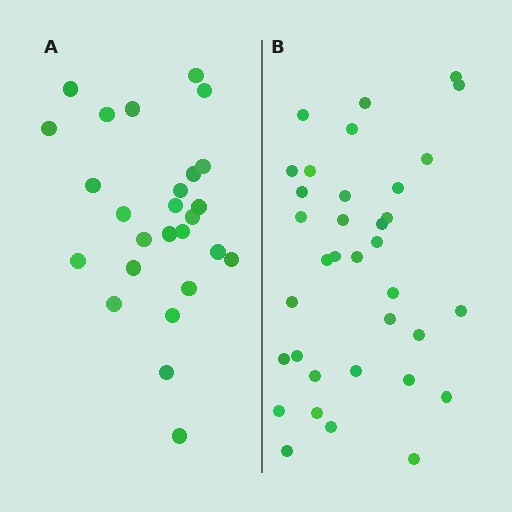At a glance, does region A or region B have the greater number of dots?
Region B (the right region) has more dots.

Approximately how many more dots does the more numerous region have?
Region B has roughly 8 or so more dots than region A.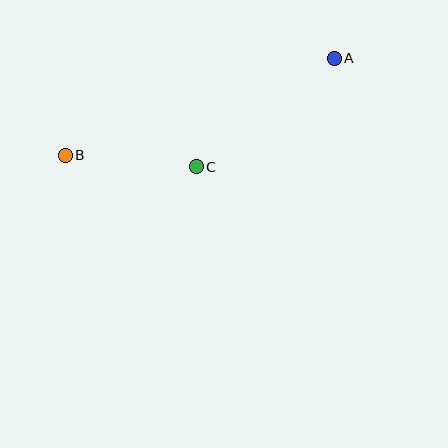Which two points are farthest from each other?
Points A and B are farthest from each other.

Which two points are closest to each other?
Points B and C are closest to each other.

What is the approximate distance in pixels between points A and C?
The distance between A and C is approximately 175 pixels.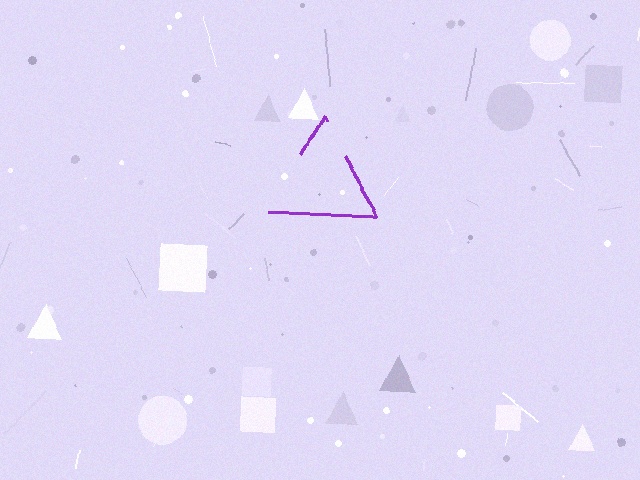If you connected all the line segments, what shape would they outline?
They would outline a triangle.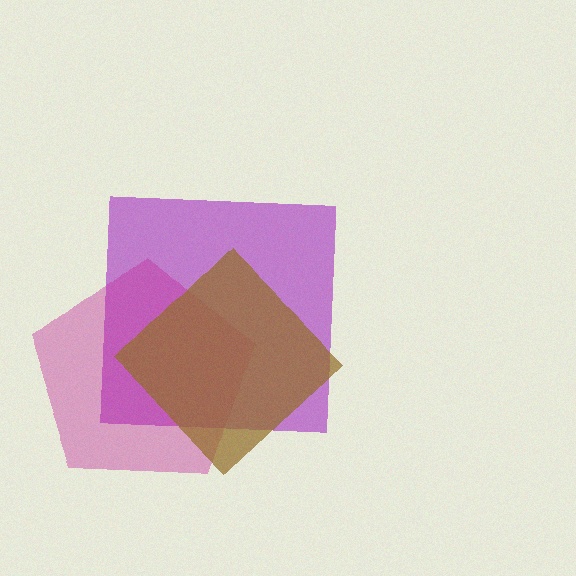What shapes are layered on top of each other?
The layered shapes are: a purple square, a magenta pentagon, a brown diamond.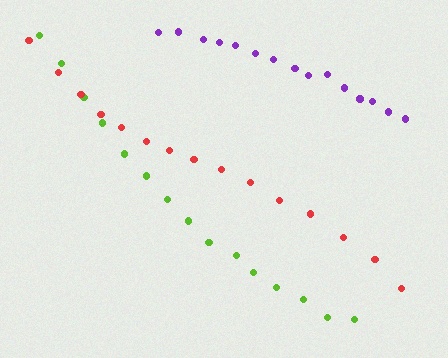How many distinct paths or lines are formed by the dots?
There are 3 distinct paths.